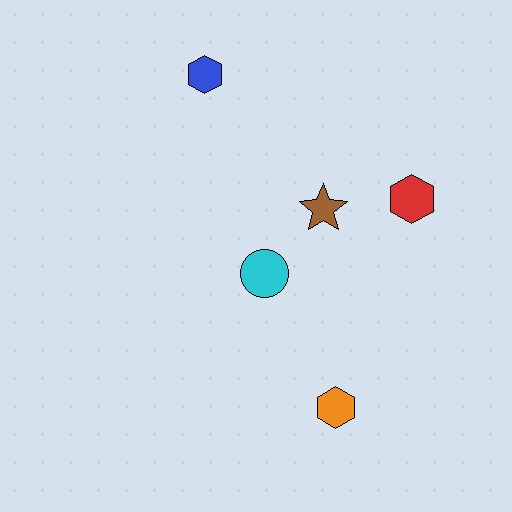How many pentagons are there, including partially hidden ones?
There are no pentagons.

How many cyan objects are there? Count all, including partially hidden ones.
There is 1 cyan object.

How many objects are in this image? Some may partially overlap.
There are 5 objects.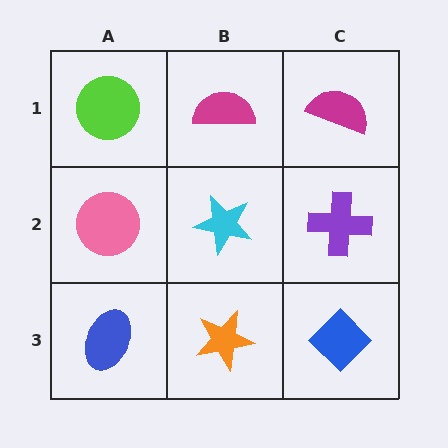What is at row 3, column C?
A blue diamond.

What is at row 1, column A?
A lime circle.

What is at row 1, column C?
A magenta semicircle.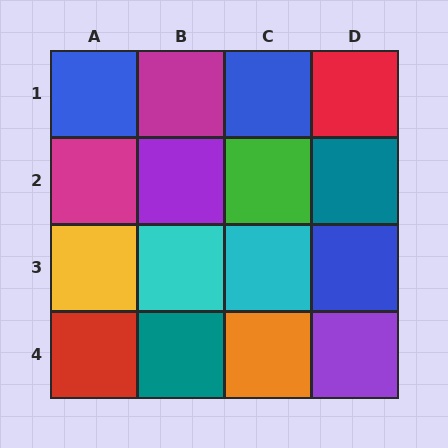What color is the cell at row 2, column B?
Purple.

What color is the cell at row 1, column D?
Red.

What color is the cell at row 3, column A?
Yellow.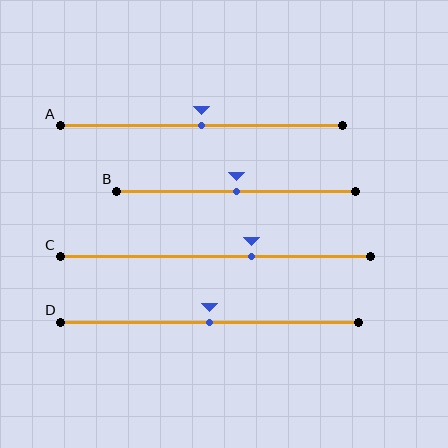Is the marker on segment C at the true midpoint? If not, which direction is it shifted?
No, the marker on segment C is shifted to the right by about 12% of the segment length.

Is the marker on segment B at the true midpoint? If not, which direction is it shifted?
Yes, the marker on segment B is at the true midpoint.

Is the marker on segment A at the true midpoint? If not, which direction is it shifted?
Yes, the marker on segment A is at the true midpoint.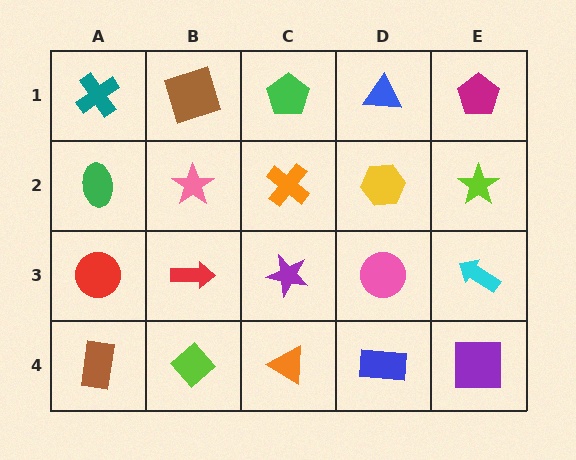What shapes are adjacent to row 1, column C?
An orange cross (row 2, column C), a brown square (row 1, column B), a blue triangle (row 1, column D).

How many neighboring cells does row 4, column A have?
2.